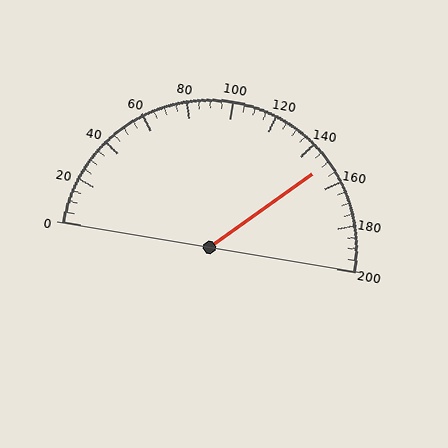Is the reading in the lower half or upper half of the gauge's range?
The reading is in the upper half of the range (0 to 200).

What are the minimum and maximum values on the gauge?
The gauge ranges from 0 to 200.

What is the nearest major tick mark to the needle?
The nearest major tick mark is 160.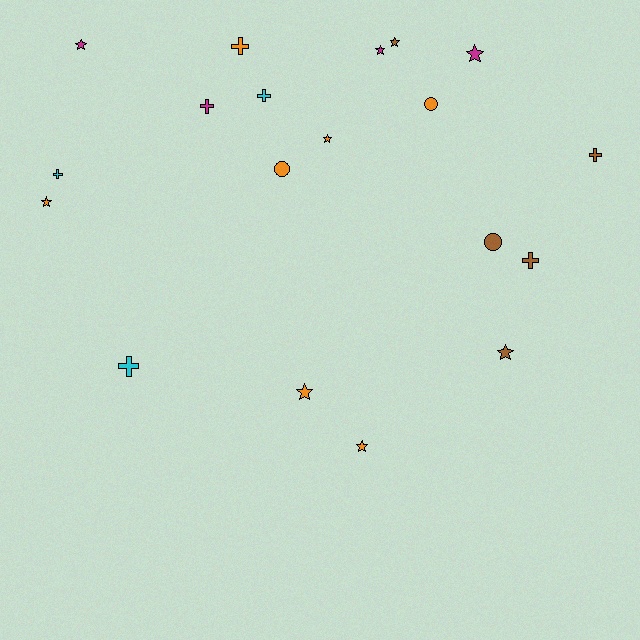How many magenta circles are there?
There are no magenta circles.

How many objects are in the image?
There are 19 objects.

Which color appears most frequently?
Orange, with 7 objects.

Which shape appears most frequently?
Star, with 9 objects.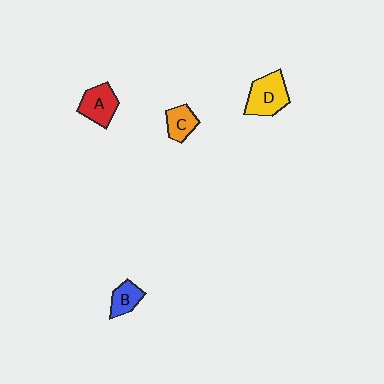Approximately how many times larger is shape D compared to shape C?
Approximately 1.6 times.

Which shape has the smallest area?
Shape B (blue).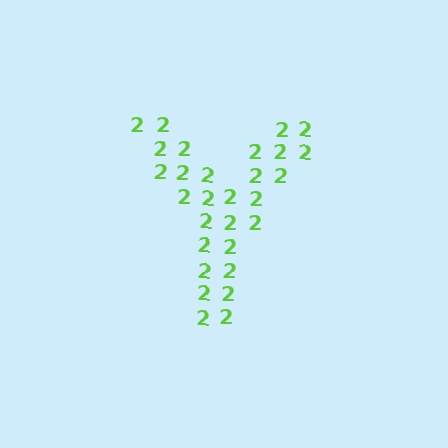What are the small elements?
The small elements are digit 2's.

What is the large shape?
The large shape is the letter Y.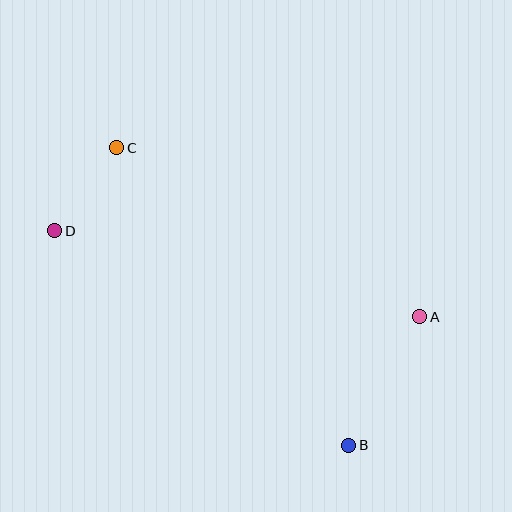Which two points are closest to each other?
Points C and D are closest to each other.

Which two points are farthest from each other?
Points B and C are farthest from each other.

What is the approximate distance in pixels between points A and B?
The distance between A and B is approximately 147 pixels.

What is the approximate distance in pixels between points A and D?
The distance between A and D is approximately 375 pixels.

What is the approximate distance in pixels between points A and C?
The distance between A and C is approximately 347 pixels.